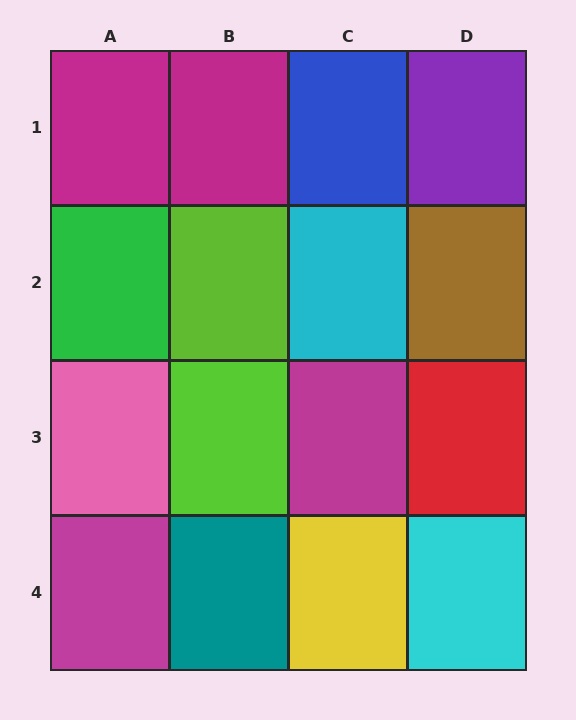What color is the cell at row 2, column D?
Brown.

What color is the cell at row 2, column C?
Cyan.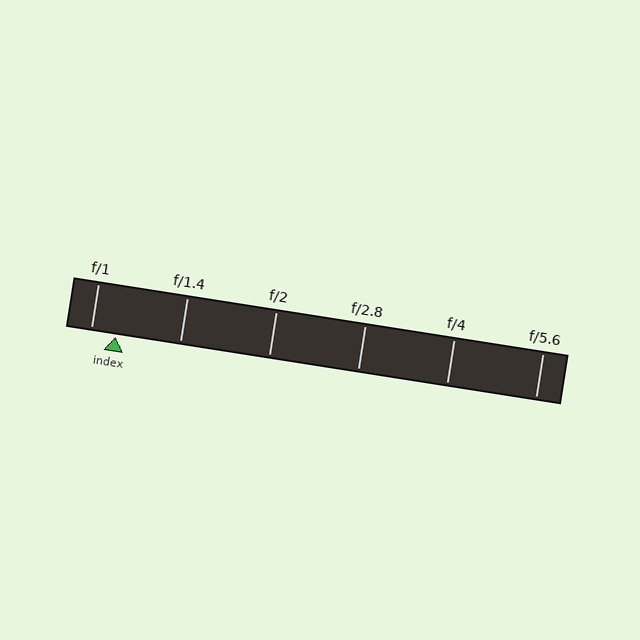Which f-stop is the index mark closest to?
The index mark is closest to f/1.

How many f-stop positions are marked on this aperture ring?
There are 6 f-stop positions marked.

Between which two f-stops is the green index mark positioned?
The index mark is between f/1 and f/1.4.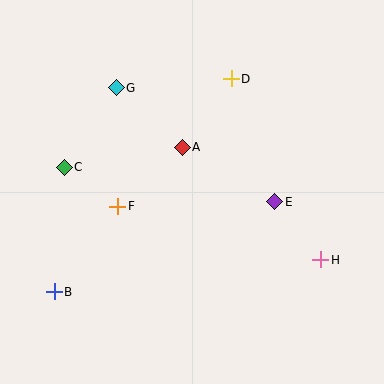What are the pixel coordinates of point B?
Point B is at (54, 292).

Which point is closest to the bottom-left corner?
Point B is closest to the bottom-left corner.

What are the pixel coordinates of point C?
Point C is at (64, 167).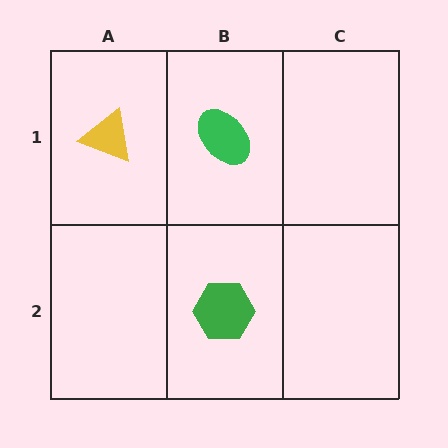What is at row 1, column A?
A yellow triangle.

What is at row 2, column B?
A green hexagon.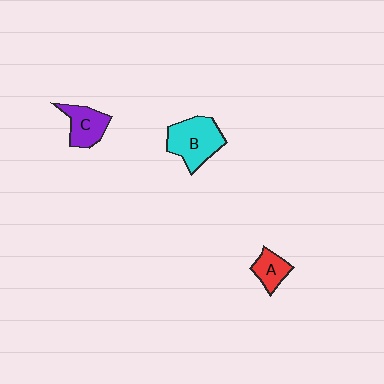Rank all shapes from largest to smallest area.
From largest to smallest: B (cyan), C (purple), A (red).